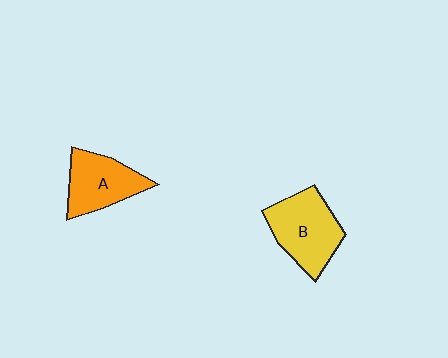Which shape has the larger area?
Shape B (yellow).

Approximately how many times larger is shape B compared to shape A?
Approximately 1.2 times.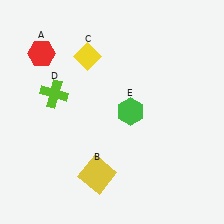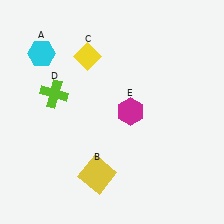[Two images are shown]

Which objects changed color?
A changed from red to cyan. E changed from green to magenta.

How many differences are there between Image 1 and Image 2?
There are 2 differences between the two images.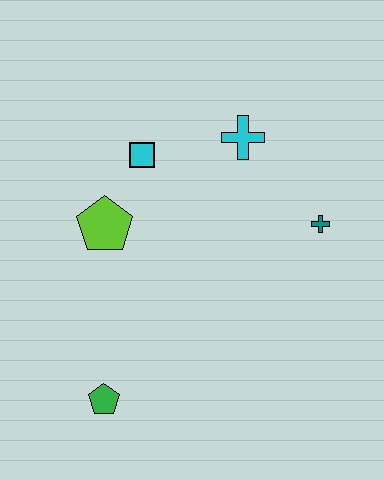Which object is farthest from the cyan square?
The green pentagon is farthest from the cyan square.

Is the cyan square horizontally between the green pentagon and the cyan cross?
Yes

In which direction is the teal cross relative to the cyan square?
The teal cross is to the right of the cyan square.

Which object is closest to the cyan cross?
The cyan square is closest to the cyan cross.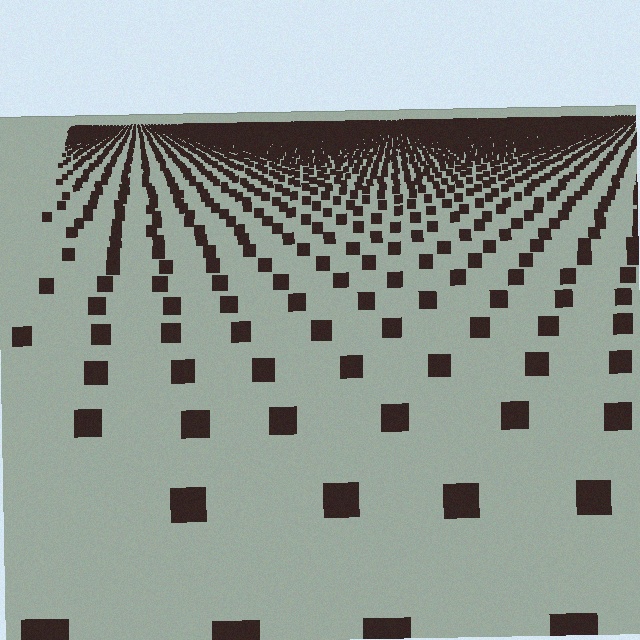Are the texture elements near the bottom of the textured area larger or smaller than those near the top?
Larger. Near the bottom, elements are closer to the viewer and appear at a bigger on-screen size.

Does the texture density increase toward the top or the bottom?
Density increases toward the top.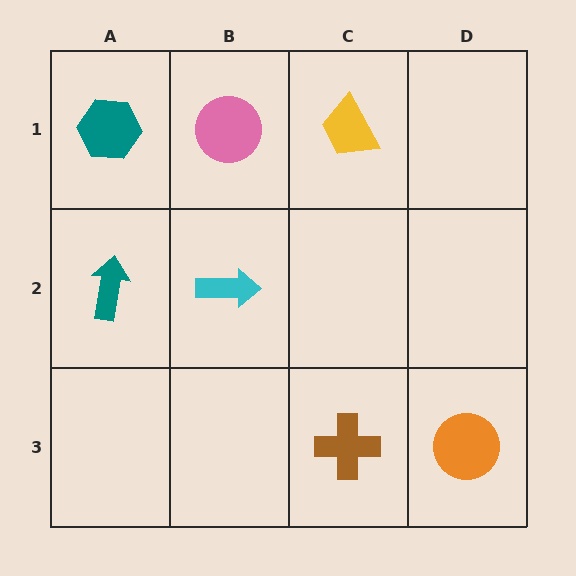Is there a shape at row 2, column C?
No, that cell is empty.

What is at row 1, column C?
A yellow trapezoid.